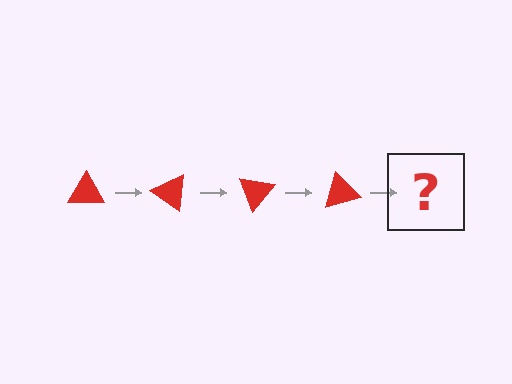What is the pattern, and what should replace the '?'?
The pattern is that the triangle rotates 35 degrees each step. The '?' should be a red triangle rotated 140 degrees.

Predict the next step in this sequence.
The next step is a red triangle rotated 140 degrees.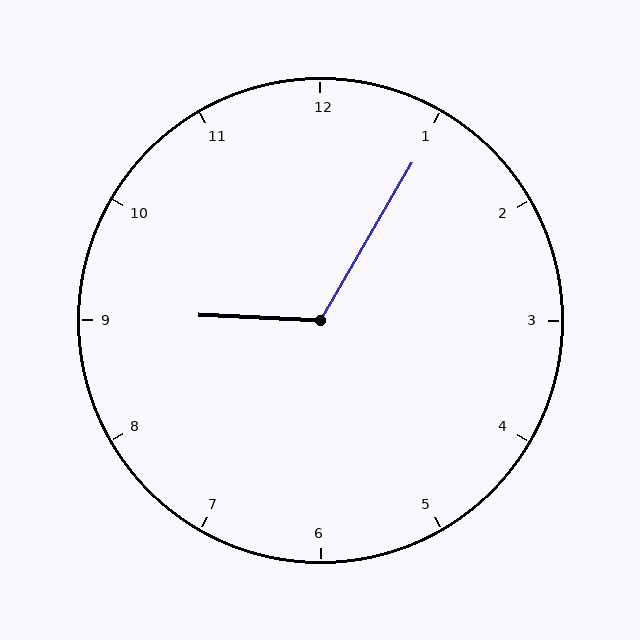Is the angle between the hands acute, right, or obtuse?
It is obtuse.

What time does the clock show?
9:05.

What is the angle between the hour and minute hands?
Approximately 118 degrees.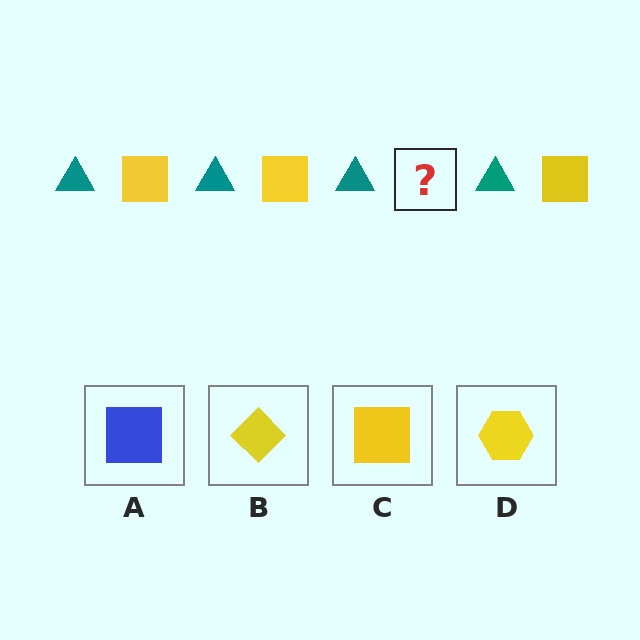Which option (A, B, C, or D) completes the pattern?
C.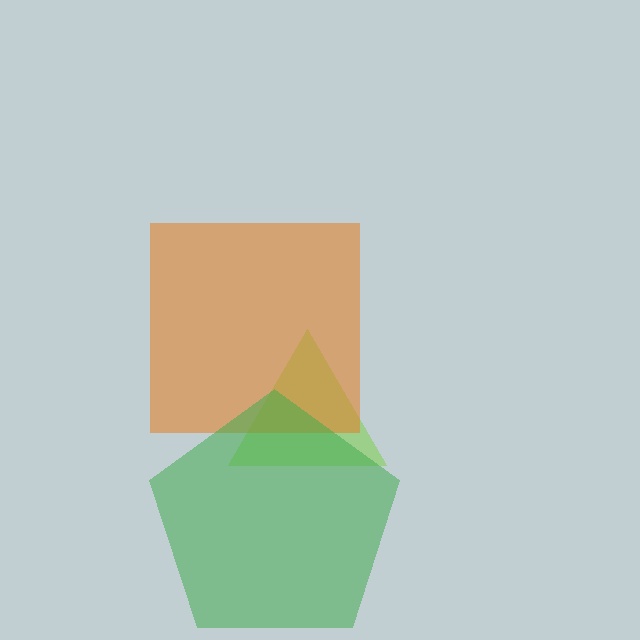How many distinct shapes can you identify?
There are 3 distinct shapes: a lime triangle, an orange square, a green pentagon.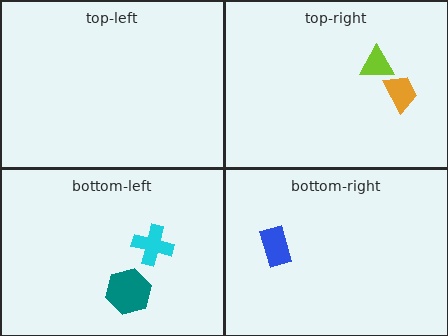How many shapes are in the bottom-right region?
1.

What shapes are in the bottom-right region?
The blue rectangle.